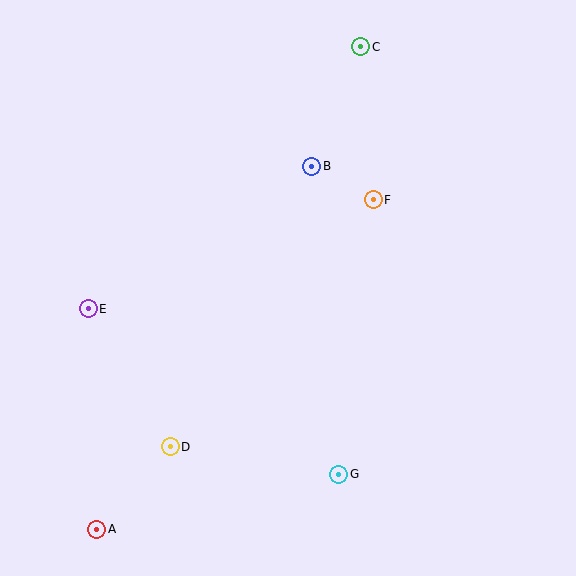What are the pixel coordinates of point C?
Point C is at (361, 47).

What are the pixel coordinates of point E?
Point E is at (88, 309).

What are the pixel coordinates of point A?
Point A is at (97, 529).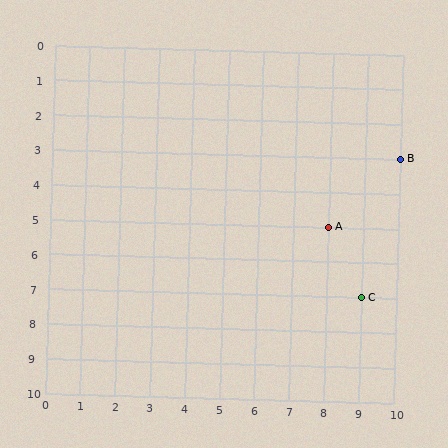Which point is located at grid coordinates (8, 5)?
Point A is at (8, 5).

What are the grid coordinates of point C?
Point C is at grid coordinates (9, 7).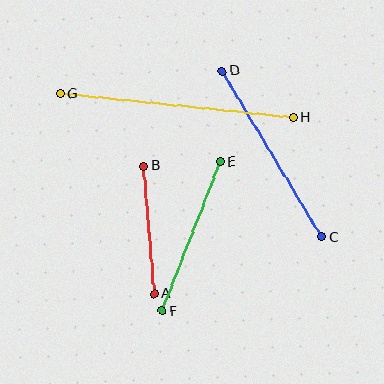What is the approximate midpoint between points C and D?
The midpoint is at approximately (272, 154) pixels.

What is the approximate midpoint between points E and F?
The midpoint is at approximately (191, 236) pixels.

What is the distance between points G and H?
The distance is approximately 234 pixels.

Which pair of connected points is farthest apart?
Points G and H are farthest apart.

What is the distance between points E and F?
The distance is approximately 160 pixels.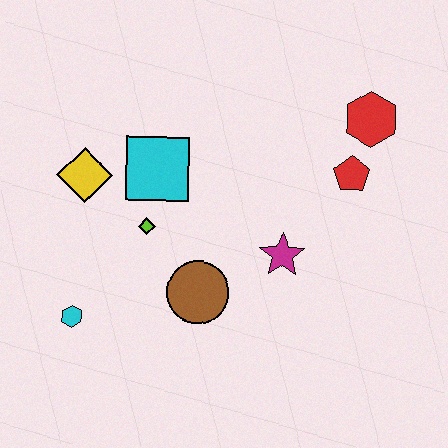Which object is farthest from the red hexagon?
The cyan hexagon is farthest from the red hexagon.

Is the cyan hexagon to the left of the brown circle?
Yes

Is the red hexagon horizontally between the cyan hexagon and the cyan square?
No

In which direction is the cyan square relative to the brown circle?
The cyan square is above the brown circle.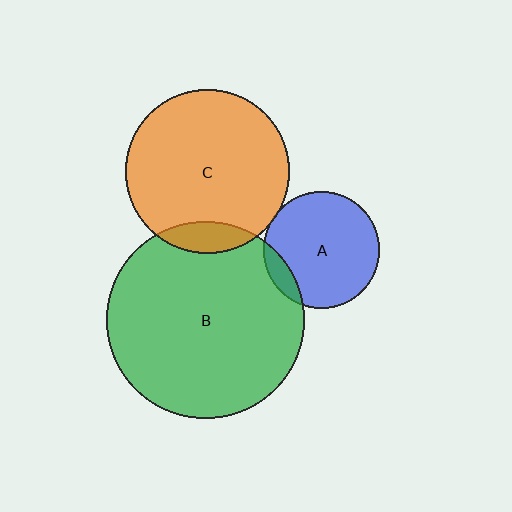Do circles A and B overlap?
Yes.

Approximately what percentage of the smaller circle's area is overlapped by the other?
Approximately 10%.